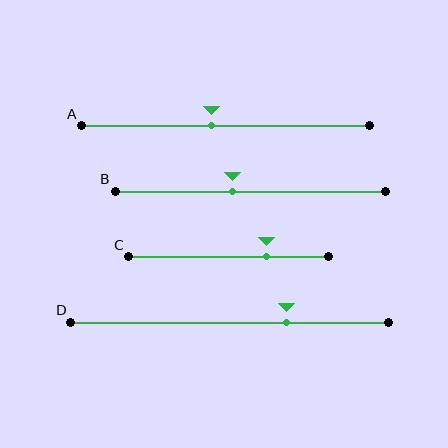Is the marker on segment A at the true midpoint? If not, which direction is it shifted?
No, the marker on segment A is shifted to the left by about 5% of the segment length.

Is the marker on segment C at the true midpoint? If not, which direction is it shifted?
No, the marker on segment C is shifted to the right by about 19% of the segment length.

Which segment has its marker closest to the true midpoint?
Segment A has its marker closest to the true midpoint.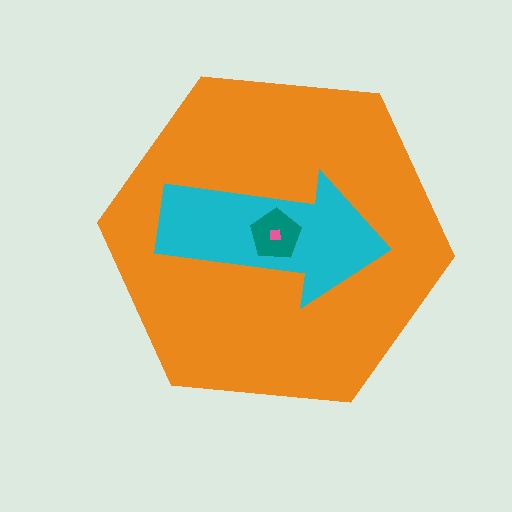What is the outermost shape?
The orange hexagon.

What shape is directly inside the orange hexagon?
The cyan arrow.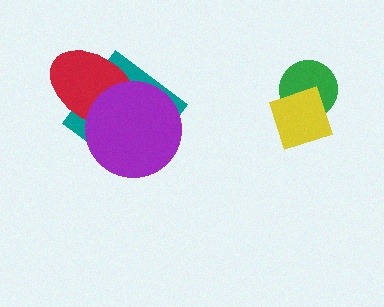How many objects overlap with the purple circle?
2 objects overlap with the purple circle.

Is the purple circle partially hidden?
No, no other shape covers it.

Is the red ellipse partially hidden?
Yes, it is partially covered by another shape.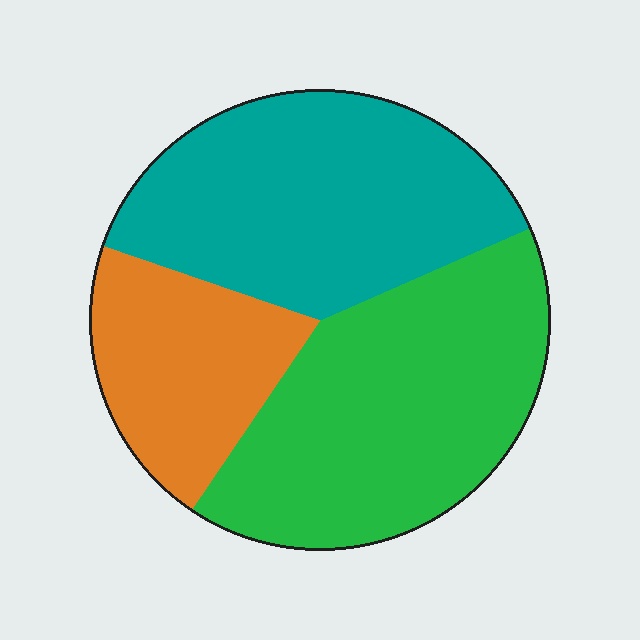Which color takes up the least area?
Orange, at roughly 20%.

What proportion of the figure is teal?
Teal covers roughly 40% of the figure.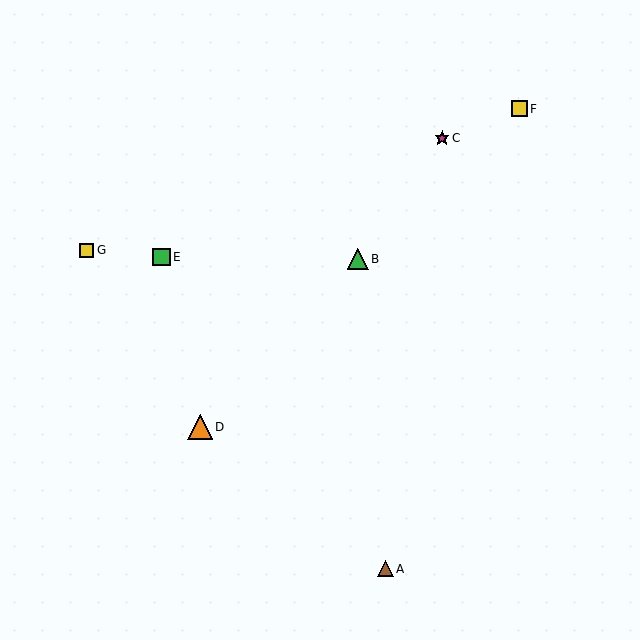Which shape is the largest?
The orange triangle (labeled D) is the largest.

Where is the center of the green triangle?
The center of the green triangle is at (358, 259).